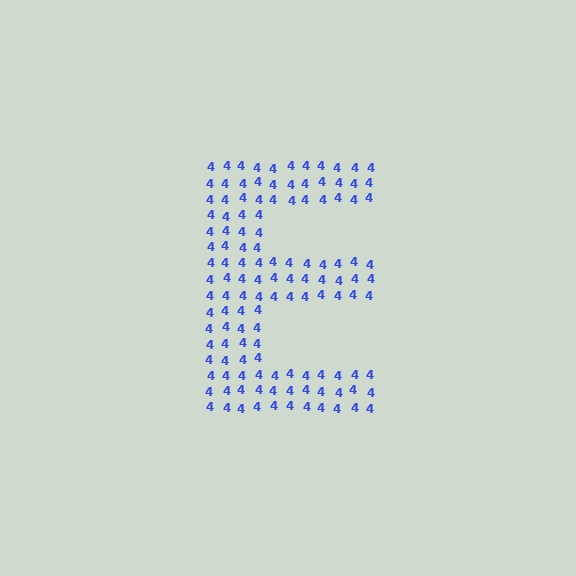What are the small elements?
The small elements are digit 4's.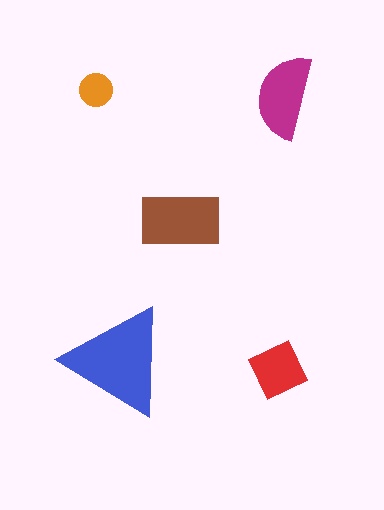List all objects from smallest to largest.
The orange circle, the red diamond, the magenta semicircle, the brown rectangle, the blue triangle.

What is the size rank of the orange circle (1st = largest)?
5th.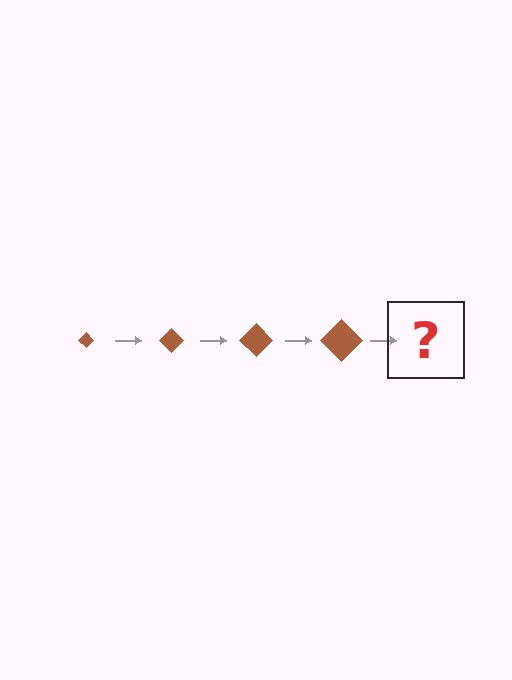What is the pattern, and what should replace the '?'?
The pattern is that the diamond gets progressively larger each step. The '?' should be a brown diamond, larger than the previous one.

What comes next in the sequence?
The next element should be a brown diamond, larger than the previous one.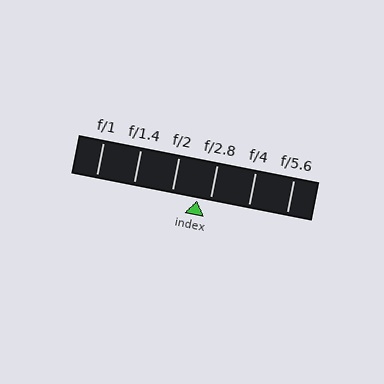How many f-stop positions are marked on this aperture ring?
There are 6 f-stop positions marked.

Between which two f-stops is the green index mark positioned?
The index mark is between f/2 and f/2.8.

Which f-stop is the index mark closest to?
The index mark is closest to f/2.8.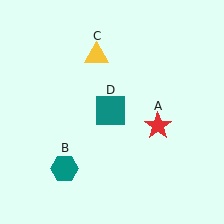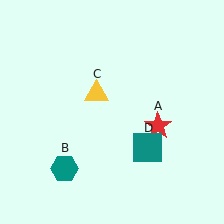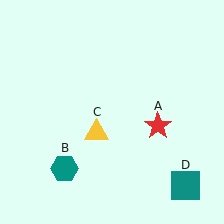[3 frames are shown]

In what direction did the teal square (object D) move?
The teal square (object D) moved down and to the right.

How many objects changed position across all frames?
2 objects changed position: yellow triangle (object C), teal square (object D).